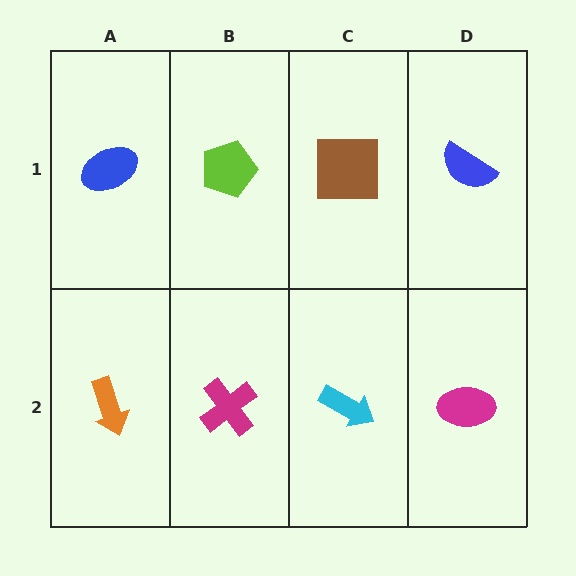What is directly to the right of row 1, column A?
A lime pentagon.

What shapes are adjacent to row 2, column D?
A blue semicircle (row 1, column D), a cyan arrow (row 2, column C).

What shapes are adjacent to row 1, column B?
A magenta cross (row 2, column B), a blue ellipse (row 1, column A), a brown square (row 1, column C).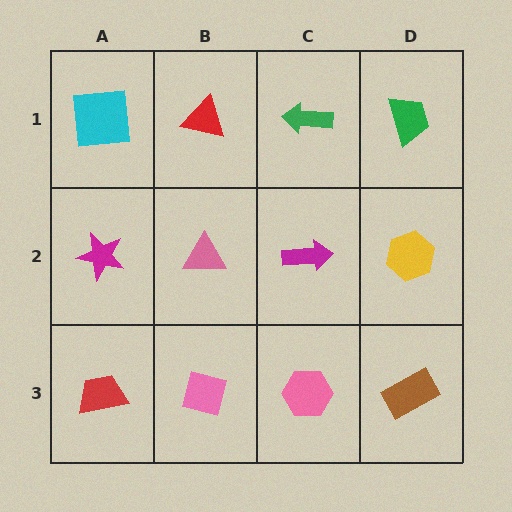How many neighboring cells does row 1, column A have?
2.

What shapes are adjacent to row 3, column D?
A yellow hexagon (row 2, column D), a pink hexagon (row 3, column C).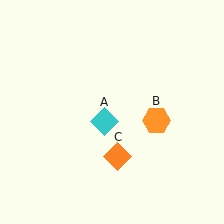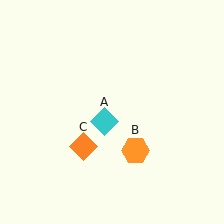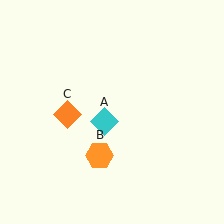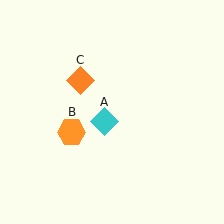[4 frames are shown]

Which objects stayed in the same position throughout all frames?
Cyan diamond (object A) remained stationary.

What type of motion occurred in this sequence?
The orange hexagon (object B), orange diamond (object C) rotated clockwise around the center of the scene.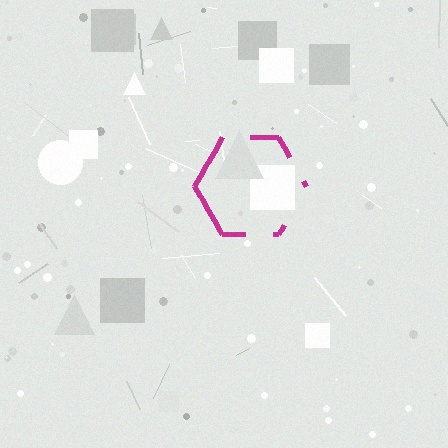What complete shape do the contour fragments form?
The contour fragments form a hexagon.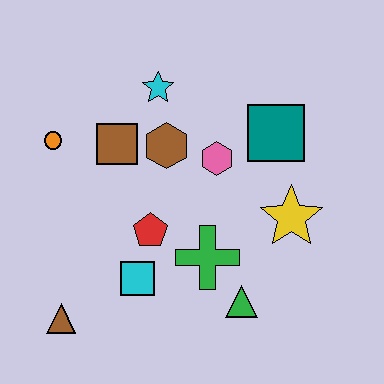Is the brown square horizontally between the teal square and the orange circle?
Yes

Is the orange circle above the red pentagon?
Yes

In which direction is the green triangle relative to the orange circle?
The green triangle is to the right of the orange circle.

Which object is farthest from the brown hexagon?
The brown triangle is farthest from the brown hexagon.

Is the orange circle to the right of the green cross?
No